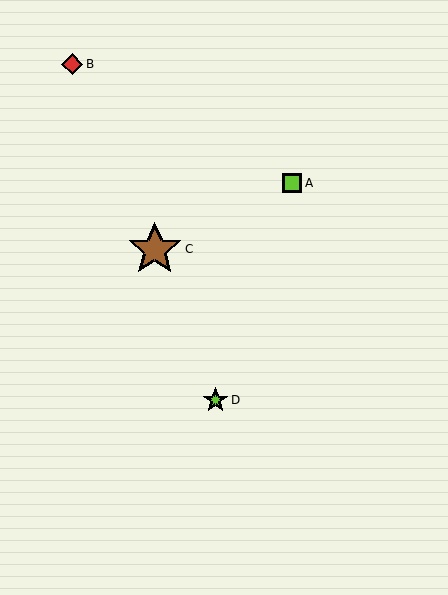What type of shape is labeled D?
Shape D is a lime star.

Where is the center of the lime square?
The center of the lime square is at (292, 183).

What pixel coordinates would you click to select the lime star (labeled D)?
Click at (215, 400) to select the lime star D.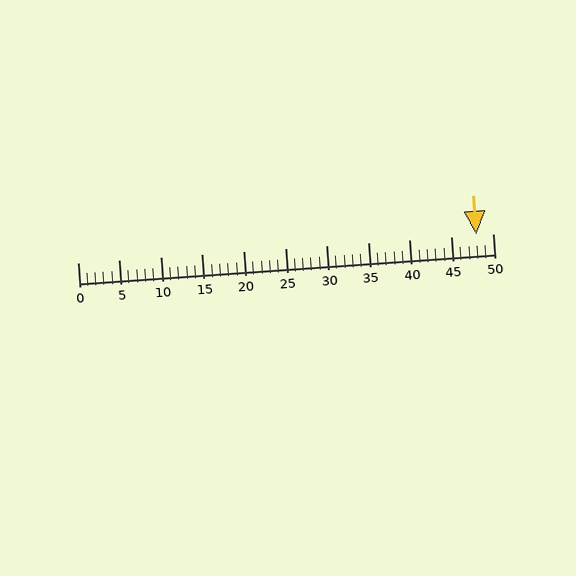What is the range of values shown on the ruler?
The ruler shows values from 0 to 50.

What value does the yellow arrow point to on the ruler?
The yellow arrow points to approximately 48.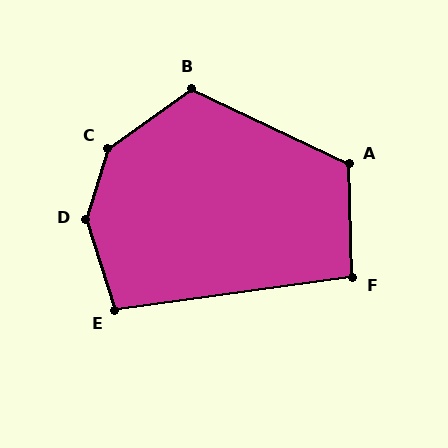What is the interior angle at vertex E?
Approximately 100 degrees (obtuse).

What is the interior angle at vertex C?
Approximately 143 degrees (obtuse).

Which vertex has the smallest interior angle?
F, at approximately 96 degrees.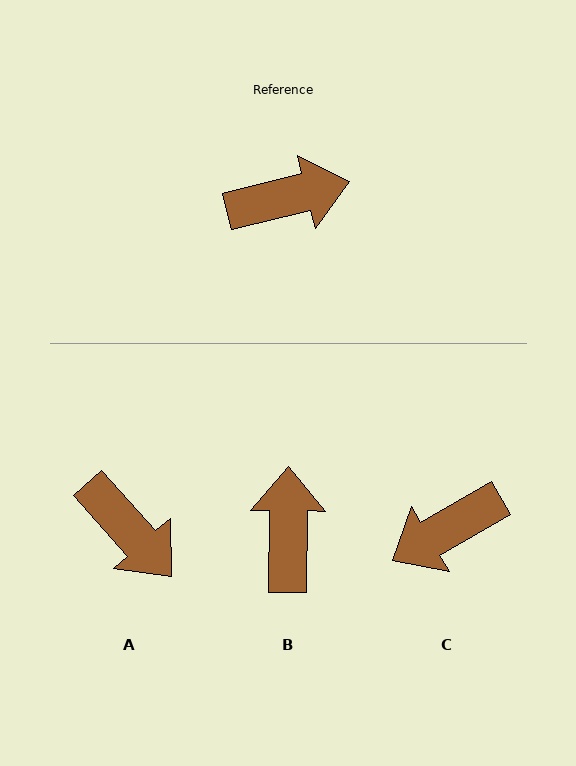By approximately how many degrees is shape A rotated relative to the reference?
Approximately 62 degrees clockwise.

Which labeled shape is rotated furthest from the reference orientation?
C, about 164 degrees away.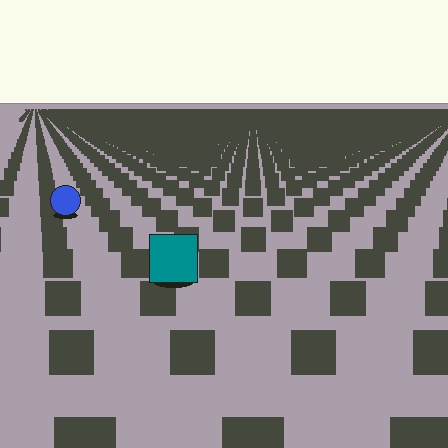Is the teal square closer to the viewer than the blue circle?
Yes. The teal square is closer — you can tell from the texture gradient: the ground texture is coarser near it.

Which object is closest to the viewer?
The teal square is closest. The texture marks near it are larger and more spread out.